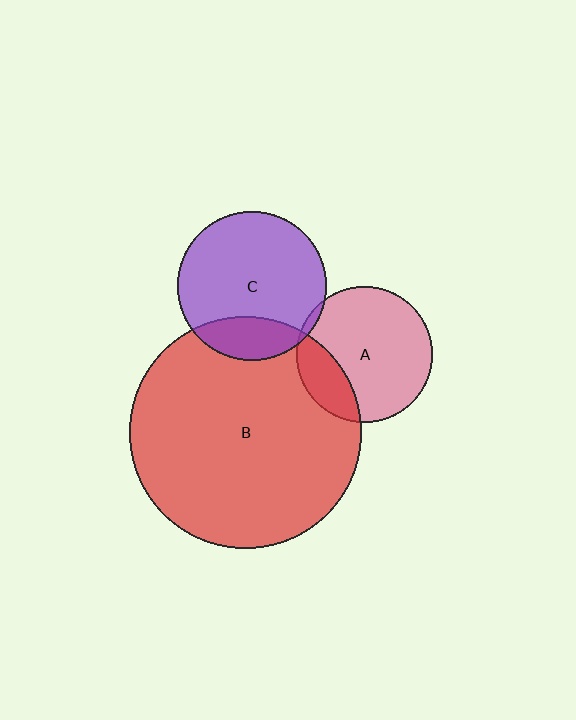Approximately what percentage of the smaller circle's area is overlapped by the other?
Approximately 5%.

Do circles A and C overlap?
Yes.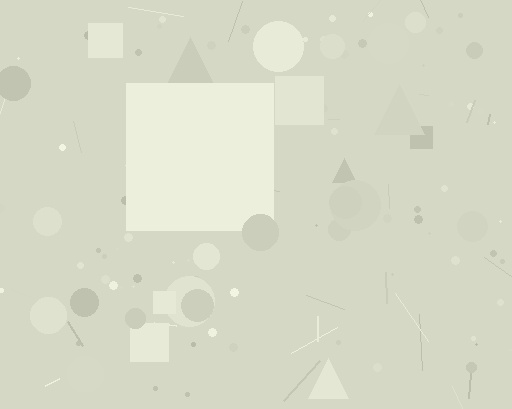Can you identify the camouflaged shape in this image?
The camouflaged shape is a square.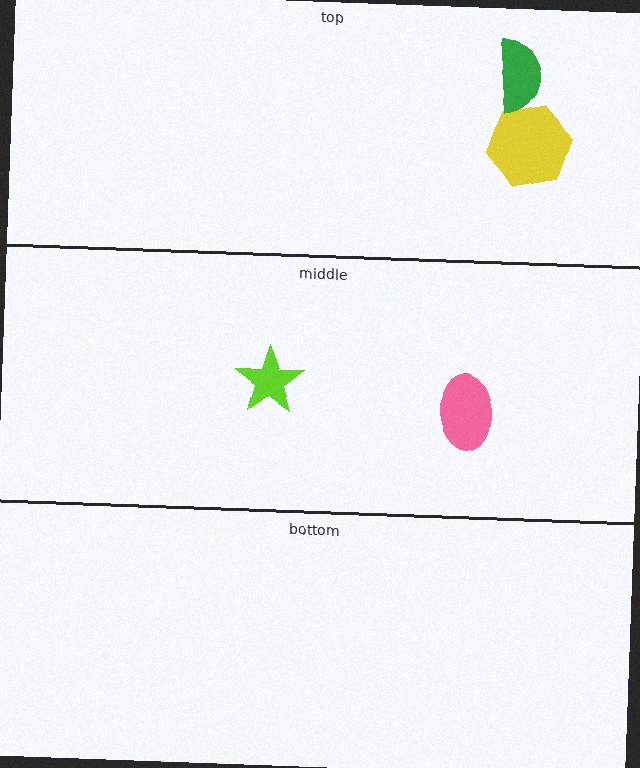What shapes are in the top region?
The yellow hexagon, the green semicircle.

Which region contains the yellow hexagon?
The top region.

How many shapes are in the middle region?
2.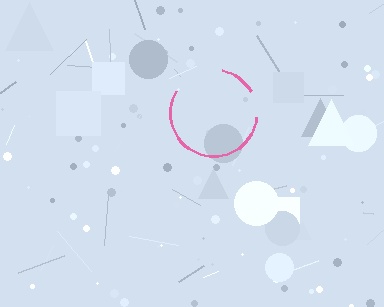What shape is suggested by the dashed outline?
The dashed outline suggests a circle.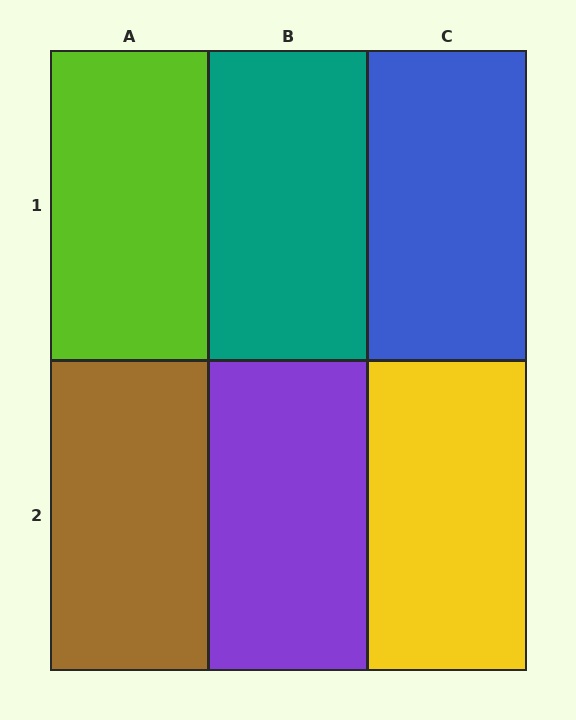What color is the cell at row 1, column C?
Blue.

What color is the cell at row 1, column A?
Lime.